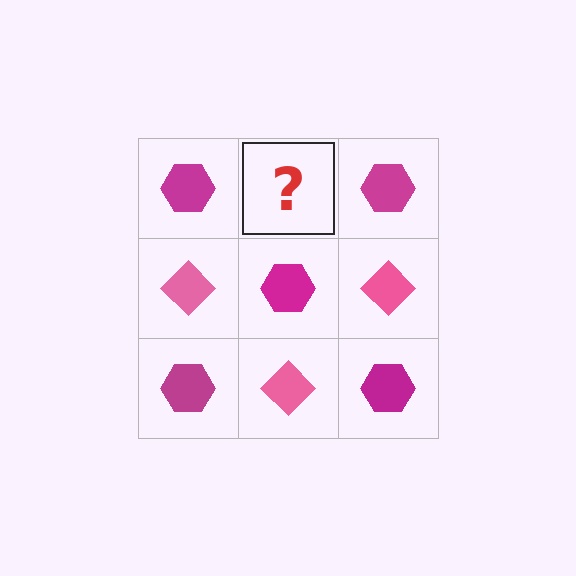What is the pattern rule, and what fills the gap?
The rule is that it alternates magenta hexagon and pink diamond in a checkerboard pattern. The gap should be filled with a pink diamond.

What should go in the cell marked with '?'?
The missing cell should contain a pink diamond.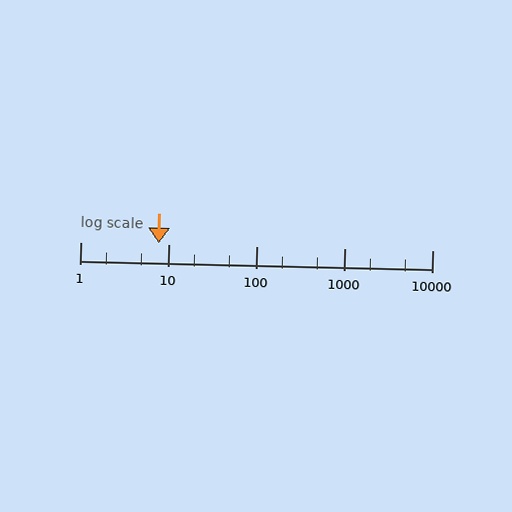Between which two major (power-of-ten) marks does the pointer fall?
The pointer is between 1 and 10.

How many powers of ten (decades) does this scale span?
The scale spans 4 decades, from 1 to 10000.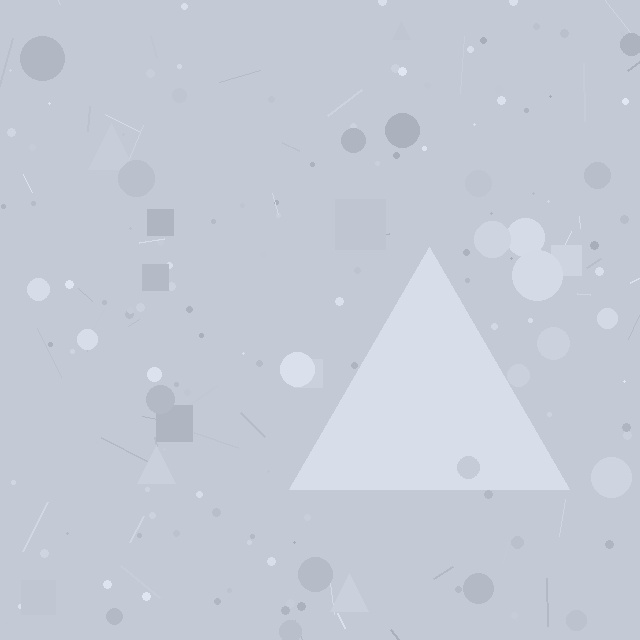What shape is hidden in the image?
A triangle is hidden in the image.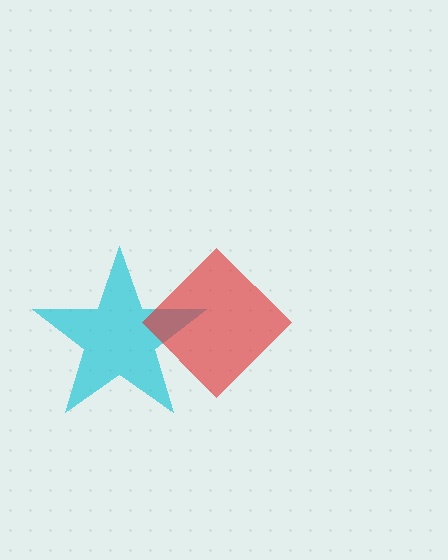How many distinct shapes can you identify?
There are 2 distinct shapes: a cyan star, a red diamond.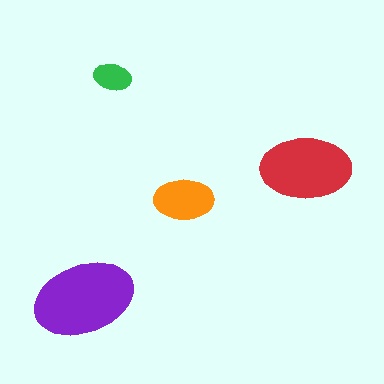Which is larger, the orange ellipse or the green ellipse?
The orange one.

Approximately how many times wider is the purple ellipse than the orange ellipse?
About 1.5 times wider.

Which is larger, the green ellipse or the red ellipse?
The red one.